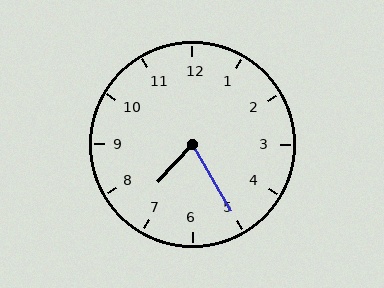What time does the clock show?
7:25.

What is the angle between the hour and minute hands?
Approximately 72 degrees.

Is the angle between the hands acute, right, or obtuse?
It is acute.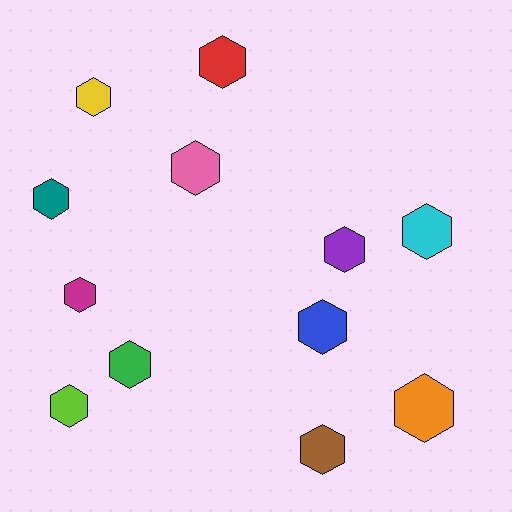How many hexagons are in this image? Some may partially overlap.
There are 12 hexagons.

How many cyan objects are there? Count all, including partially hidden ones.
There is 1 cyan object.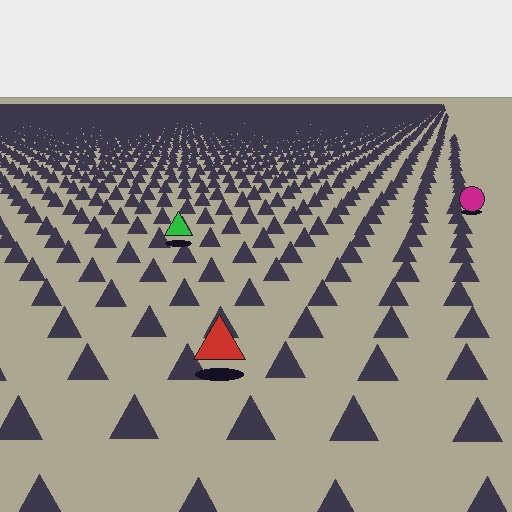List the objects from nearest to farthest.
From nearest to farthest: the red triangle, the green triangle, the magenta circle.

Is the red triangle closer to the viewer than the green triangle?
Yes. The red triangle is closer — you can tell from the texture gradient: the ground texture is coarser near it.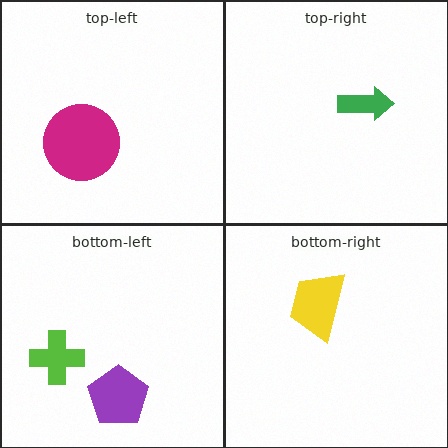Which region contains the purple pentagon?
The bottom-left region.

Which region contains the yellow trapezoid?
The bottom-right region.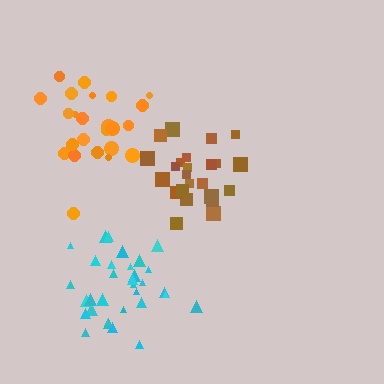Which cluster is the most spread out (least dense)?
Orange.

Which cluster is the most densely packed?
Brown.